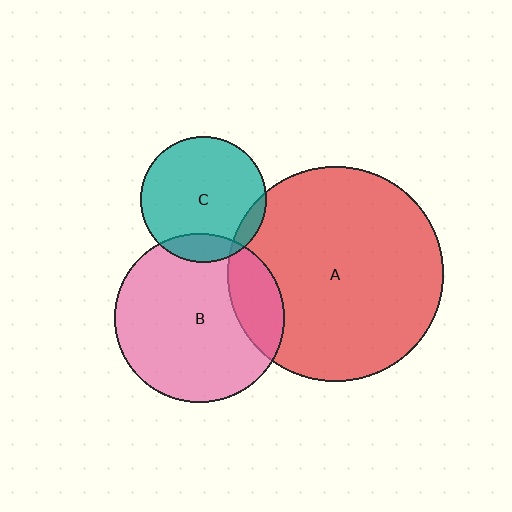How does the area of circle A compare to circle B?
Approximately 1.6 times.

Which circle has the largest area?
Circle A (red).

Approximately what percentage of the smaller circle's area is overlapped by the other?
Approximately 15%.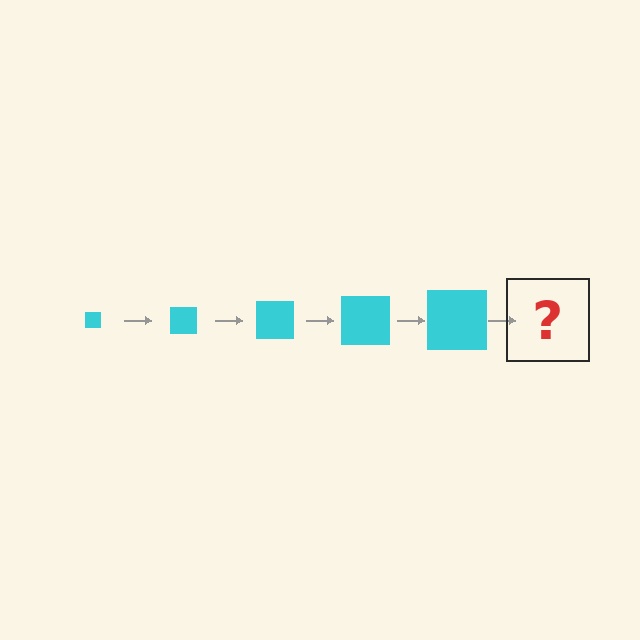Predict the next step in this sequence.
The next step is a cyan square, larger than the previous one.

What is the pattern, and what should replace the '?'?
The pattern is that the square gets progressively larger each step. The '?' should be a cyan square, larger than the previous one.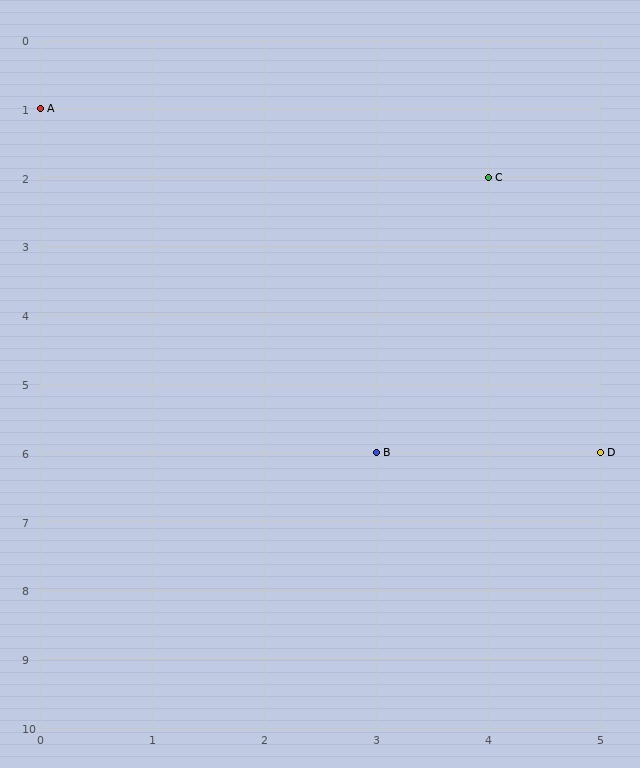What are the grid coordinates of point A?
Point A is at grid coordinates (0, 1).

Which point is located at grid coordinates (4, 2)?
Point C is at (4, 2).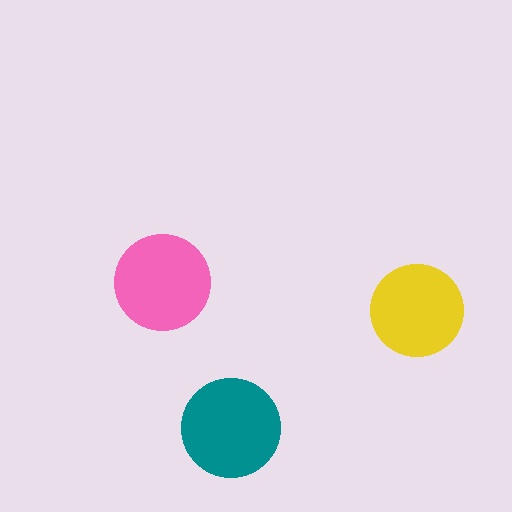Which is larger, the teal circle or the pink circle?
The teal one.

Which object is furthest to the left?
The pink circle is leftmost.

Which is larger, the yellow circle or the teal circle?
The teal one.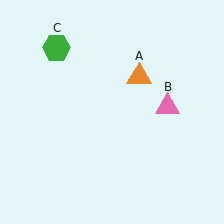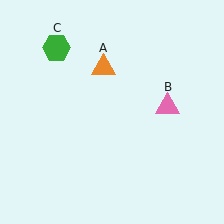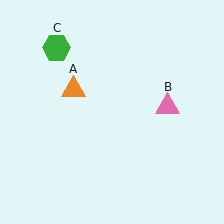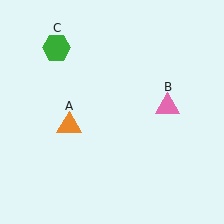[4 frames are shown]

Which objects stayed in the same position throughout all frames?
Pink triangle (object B) and green hexagon (object C) remained stationary.